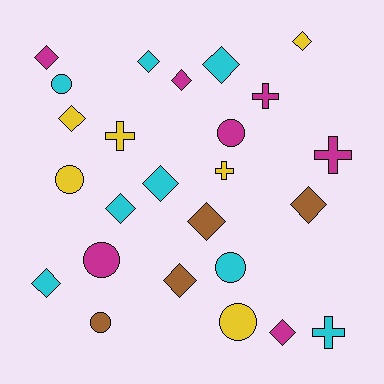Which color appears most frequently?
Cyan, with 8 objects.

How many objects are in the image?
There are 25 objects.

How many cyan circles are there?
There are 2 cyan circles.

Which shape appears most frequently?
Diamond, with 13 objects.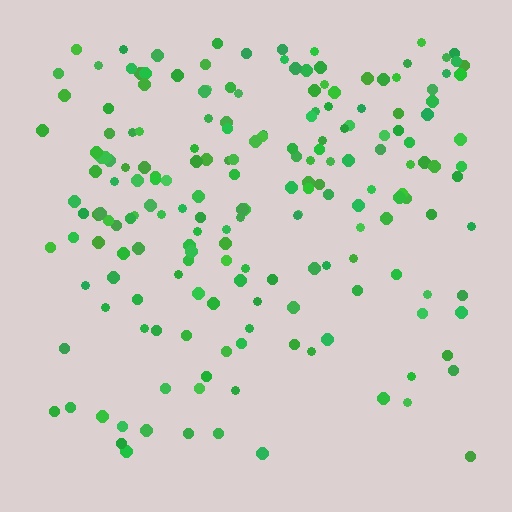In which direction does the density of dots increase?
From bottom to top, with the top side densest.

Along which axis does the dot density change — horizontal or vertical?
Vertical.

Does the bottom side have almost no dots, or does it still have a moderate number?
Still a moderate number, just noticeably fewer than the top.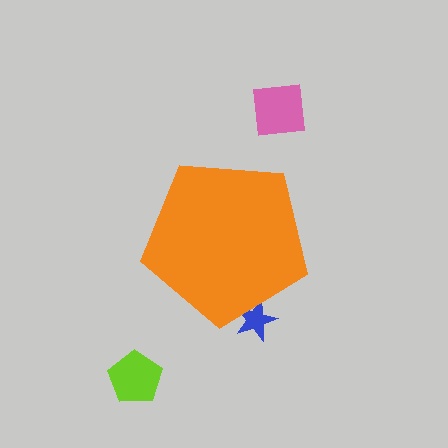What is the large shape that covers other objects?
An orange pentagon.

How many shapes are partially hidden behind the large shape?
1 shape is partially hidden.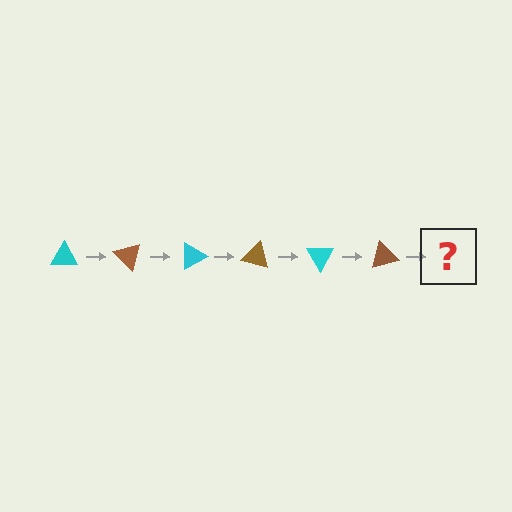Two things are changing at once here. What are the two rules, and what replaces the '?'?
The two rules are that it rotates 45 degrees each step and the color cycles through cyan and brown. The '?' should be a cyan triangle, rotated 270 degrees from the start.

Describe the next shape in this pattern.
It should be a cyan triangle, rotated 270 degrees from the start.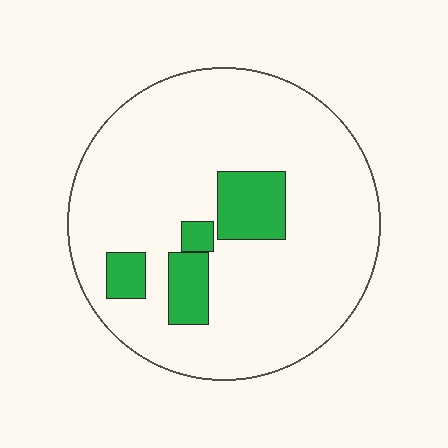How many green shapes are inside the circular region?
4.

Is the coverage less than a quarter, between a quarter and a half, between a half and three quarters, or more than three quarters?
Less than a quarter.